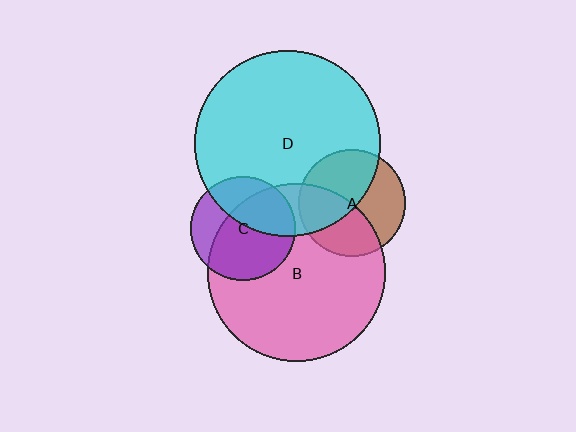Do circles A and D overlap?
Yes.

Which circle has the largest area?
Circle D (cyan).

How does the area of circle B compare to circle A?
Approximately 2.8 times.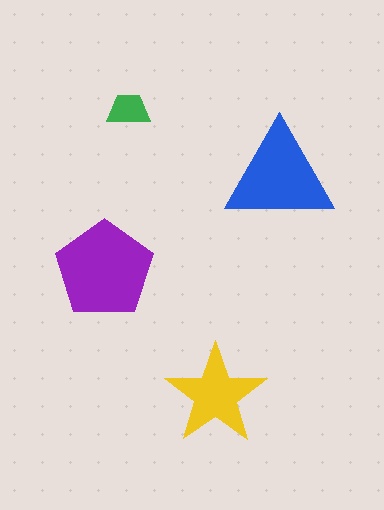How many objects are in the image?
There are 4 objects in the image.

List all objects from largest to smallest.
The purple pentagon, the blue triangle, the yellow star, the green trapezoid.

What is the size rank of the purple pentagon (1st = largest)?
1st.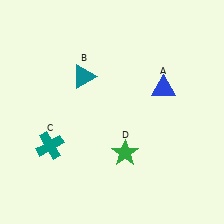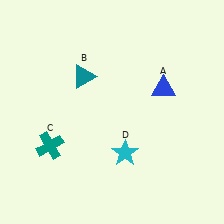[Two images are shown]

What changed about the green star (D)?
In Image 1, D is green. In Image 2, it changed to cyan.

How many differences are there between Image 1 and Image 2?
There is 1 difference between the two images.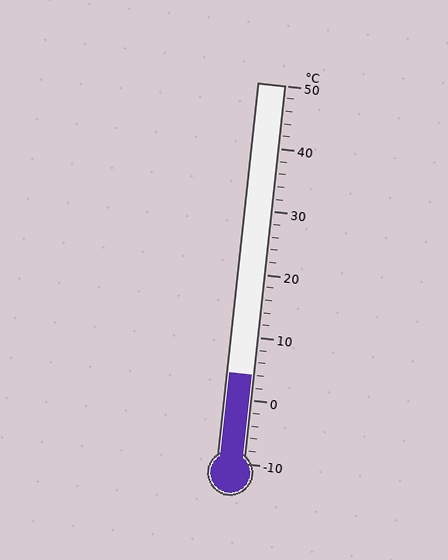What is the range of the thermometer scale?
The thermometer scale ranges from -10°C to 50°C.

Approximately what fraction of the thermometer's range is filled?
The thermometer is filled to approximately 25% of its range.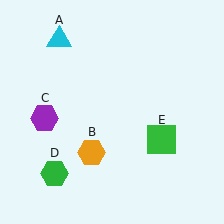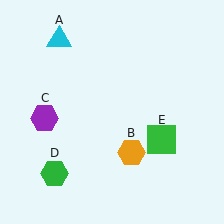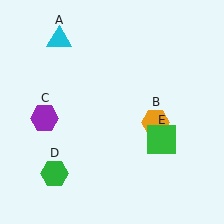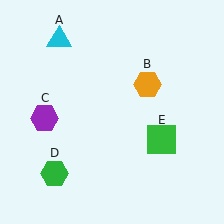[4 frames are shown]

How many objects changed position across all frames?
1 object changed position: orange hexagon (object B).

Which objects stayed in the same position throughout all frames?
Cyan triangle (object A) and purple hexagon (object C) and green hexagon (object D) and green square (object E) remained stationary.